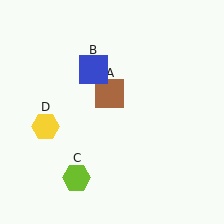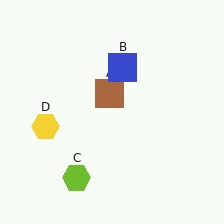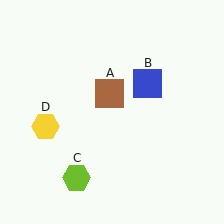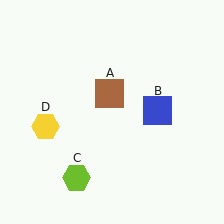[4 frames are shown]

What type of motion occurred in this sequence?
The blue square (object B) rotated clockwise around the center of the scene.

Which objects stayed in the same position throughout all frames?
Brown square (object A) and lime hexagon (object C) and yellow hexagon (object D) remained stationary.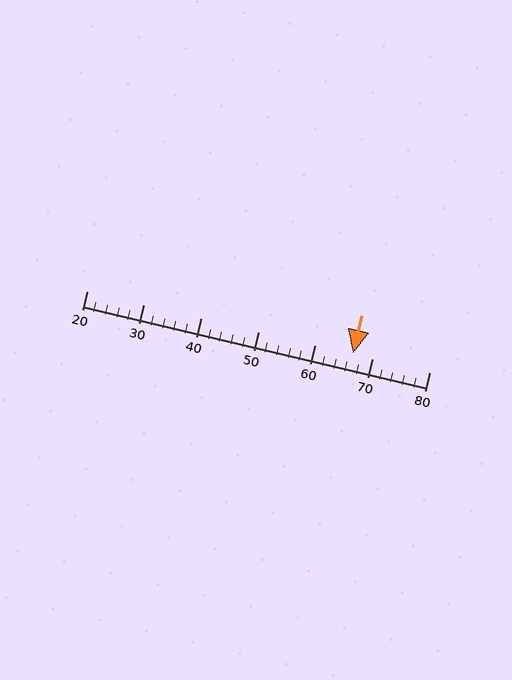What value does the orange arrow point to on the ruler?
The orange arrow points to approximately 67.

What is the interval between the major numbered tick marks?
The major tick marks are spaced 10 units apart.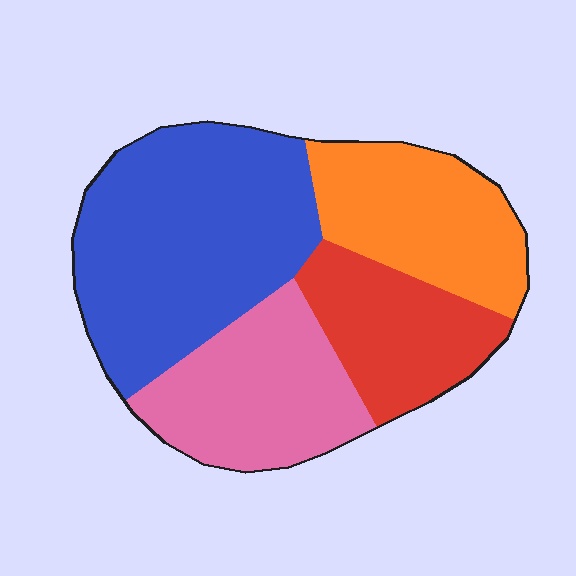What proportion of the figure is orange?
Orange covers roughly 20% of the figure.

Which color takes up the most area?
Blue, at roughly 40%.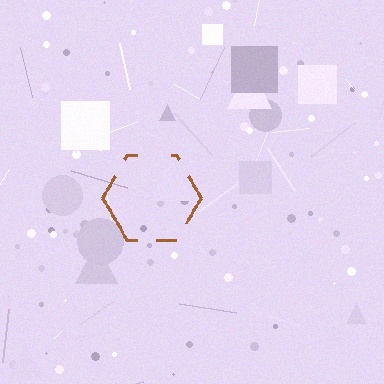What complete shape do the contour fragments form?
The contour fragments form a hexagon.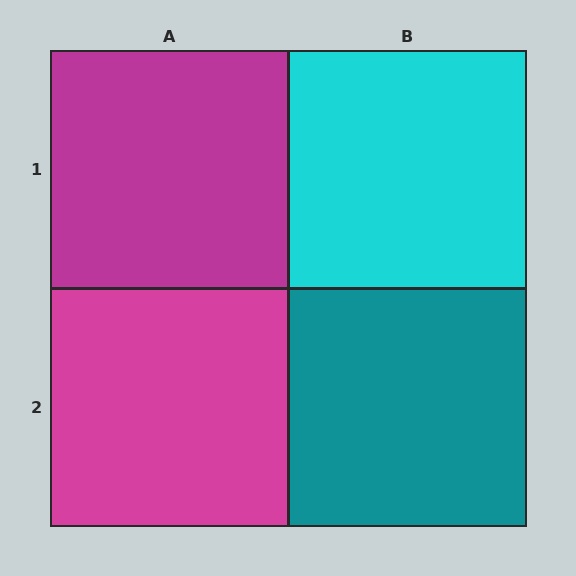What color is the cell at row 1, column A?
Magenta.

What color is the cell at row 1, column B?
Cyan.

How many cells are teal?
1 cell is teal.